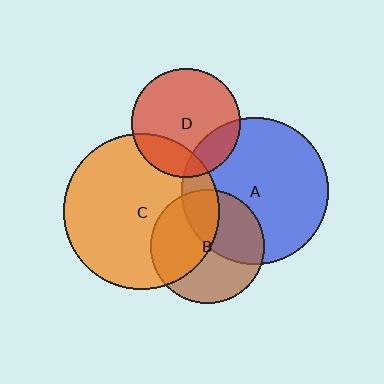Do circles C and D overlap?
Yes.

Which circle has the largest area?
Circle C (orange).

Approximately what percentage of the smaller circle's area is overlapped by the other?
Approximately 20%.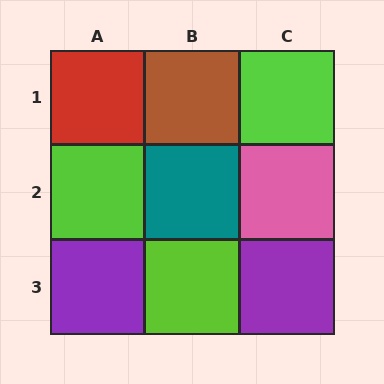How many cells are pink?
1 cell is pink.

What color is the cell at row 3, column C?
Purple.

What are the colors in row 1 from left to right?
Red, brown, lime.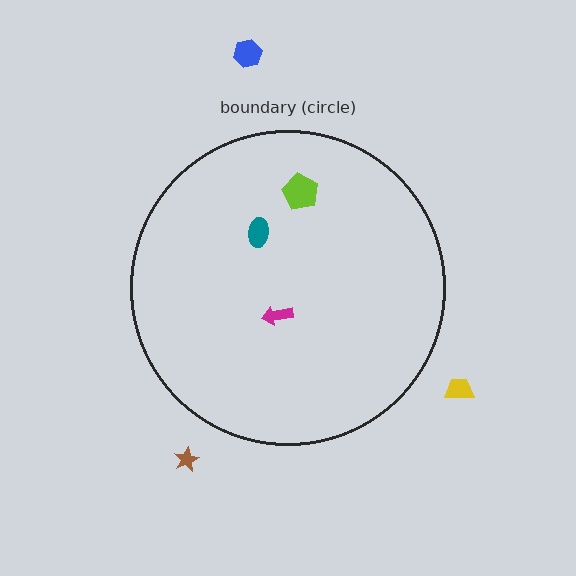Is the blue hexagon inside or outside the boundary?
Outside.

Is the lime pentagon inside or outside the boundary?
Inside.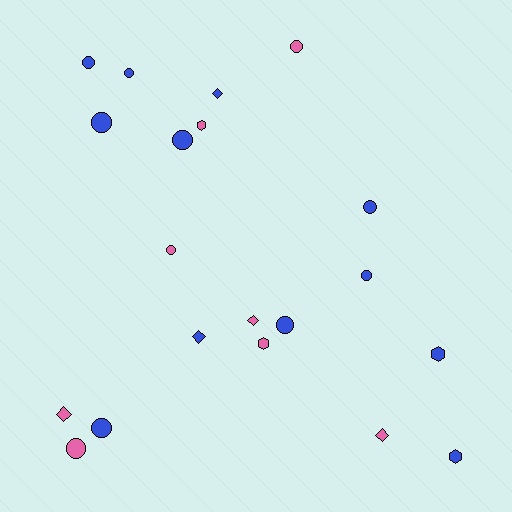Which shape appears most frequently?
Circle, with 11 objects.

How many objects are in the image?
There are 20 objects.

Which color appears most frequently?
Blue, with 12 objects.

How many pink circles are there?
There are 3 pink circles.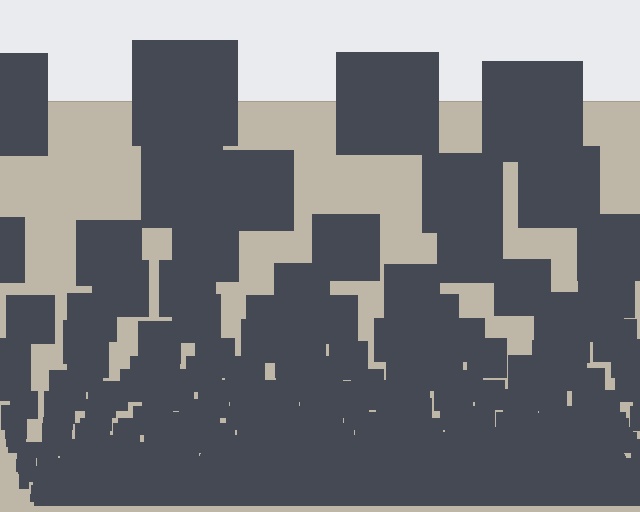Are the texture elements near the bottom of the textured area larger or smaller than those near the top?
Smaller. The gradient is inverted — elements near the bottom are smaller and denser.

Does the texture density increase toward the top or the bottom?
Density increases toward the bottom.